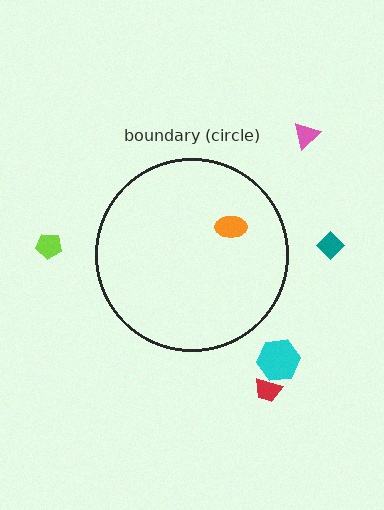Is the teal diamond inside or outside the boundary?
Outside.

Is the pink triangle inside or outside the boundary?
Outside.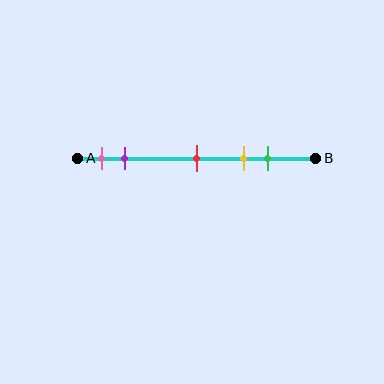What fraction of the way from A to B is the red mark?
The red mark is approximately 50% (0.5) of the way from A to B.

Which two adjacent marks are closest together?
The pink and purple marks are the closest adjacent pair.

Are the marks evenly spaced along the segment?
No, the marks are not evenly spaced.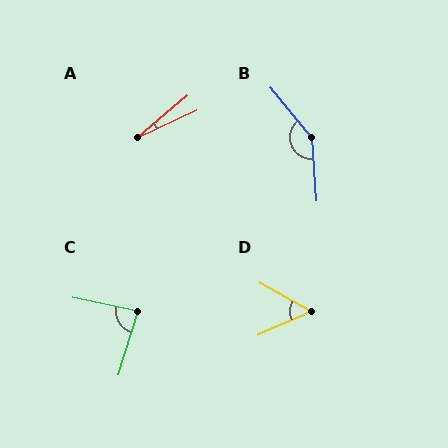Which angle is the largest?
B, at approximately 145 degrees.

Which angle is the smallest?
A, at approximately 15 degrees.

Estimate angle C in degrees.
Approximately 85 degrees.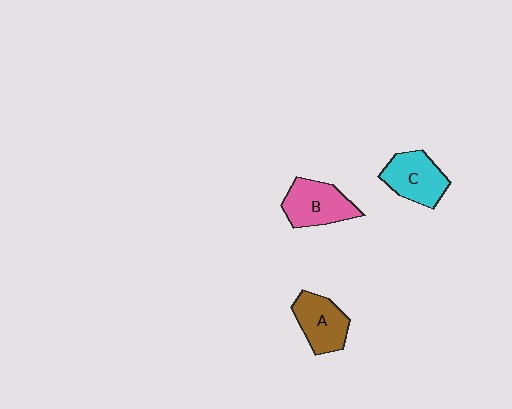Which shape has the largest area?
Shape B (pink).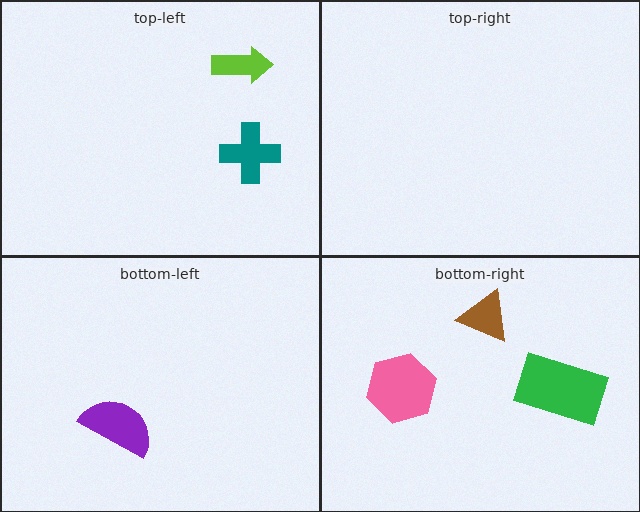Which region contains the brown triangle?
The bottom-right region.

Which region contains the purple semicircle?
The bottom-left region.